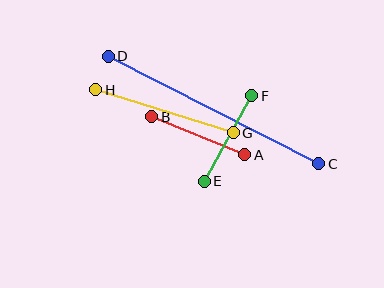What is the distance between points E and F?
The distance is approximately 98 pixels.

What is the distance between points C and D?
The distance is approximately 236 pixels.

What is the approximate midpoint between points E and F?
The midpoint is at approximately (228, 139) pixels.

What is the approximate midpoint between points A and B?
The midpoint is at approximately (198, 136) pixels.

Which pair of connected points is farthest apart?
Points C and D are farthest apart.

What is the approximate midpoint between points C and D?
The midpoint is at approximately (213, 110) pixels.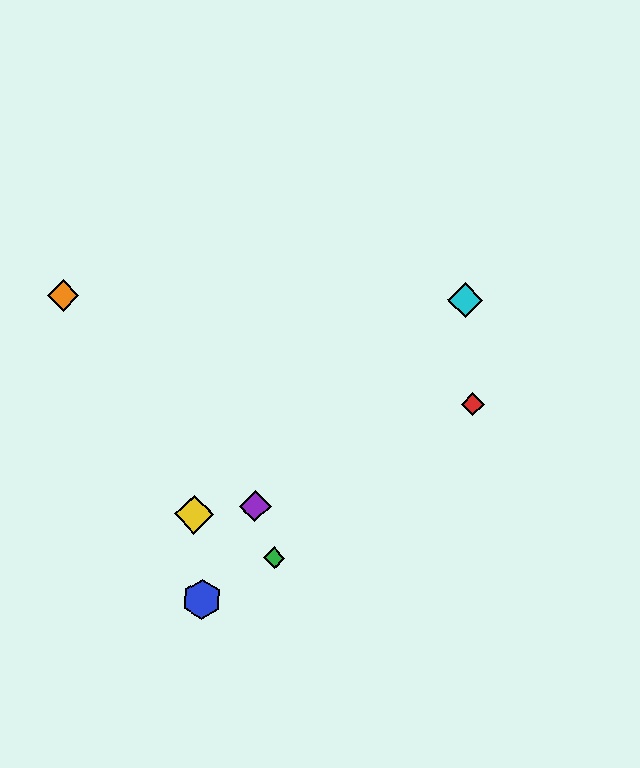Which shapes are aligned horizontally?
The orange diamond, the cyan diamond are aligned horizontally.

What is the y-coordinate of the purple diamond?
The purple diamond is at y≈506.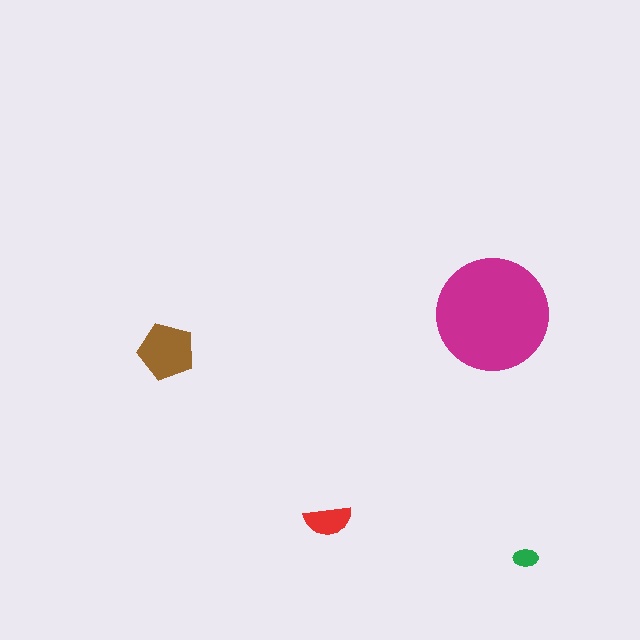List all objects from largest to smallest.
The magenta circle, the brown pentagon, the red semicircle, the green ellipse.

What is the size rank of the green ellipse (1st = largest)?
4th.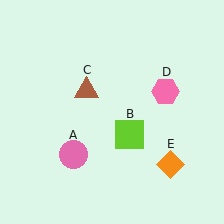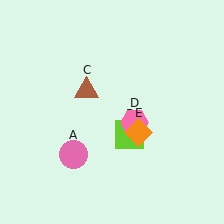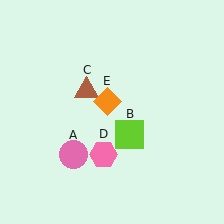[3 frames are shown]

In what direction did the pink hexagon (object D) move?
The pink hexagon (object D) moved down and to the left.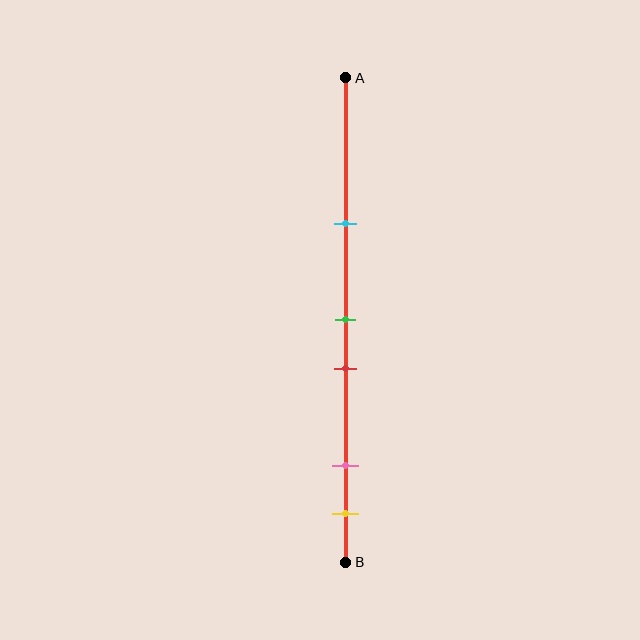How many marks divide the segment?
There are 5 marks dividing the segment.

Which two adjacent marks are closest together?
The green and red marks are the closest adjacent pair.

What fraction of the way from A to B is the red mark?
The red mark is approximately 60% (0.6) of the way from A to B.